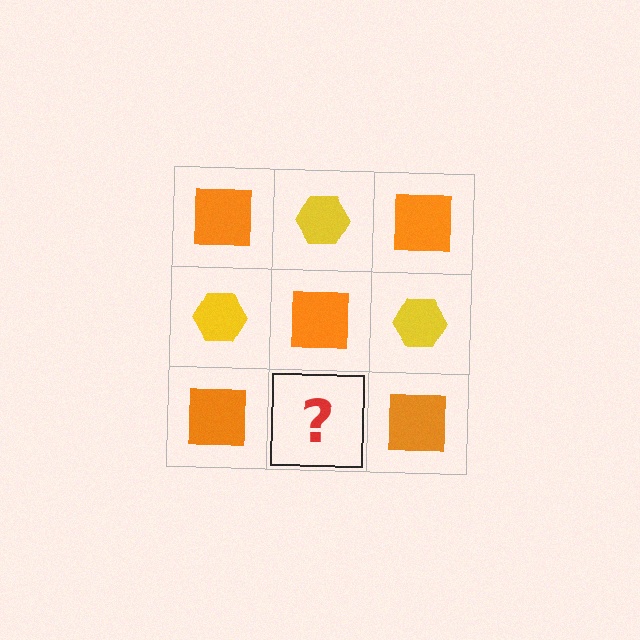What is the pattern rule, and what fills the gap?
The rule is that it alternates orange square and yellow hexagon in a checkerboard pattern. The gap should be filled with a yellow hexagon.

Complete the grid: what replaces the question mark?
The question mark should be replaced with a yellow hexagon.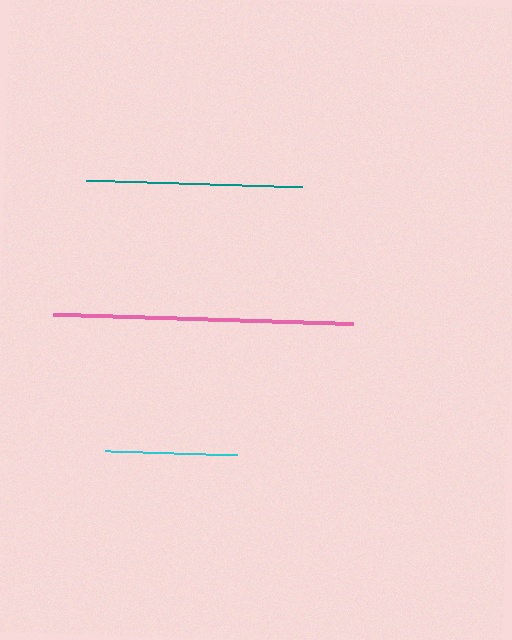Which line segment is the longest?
The pink line is the longest at approximately 301 pixels.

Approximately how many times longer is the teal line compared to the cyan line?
The teal line is approximately 1.6 times the length of the cyan line.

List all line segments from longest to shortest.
From longest to shortest: pink, teal, cyan.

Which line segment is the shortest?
The cyan line is the shortest at approximately 133 pixels.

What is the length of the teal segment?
The teal segment is approximately 216 pixels long.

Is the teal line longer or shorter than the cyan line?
The teal line is longer than the cyan line.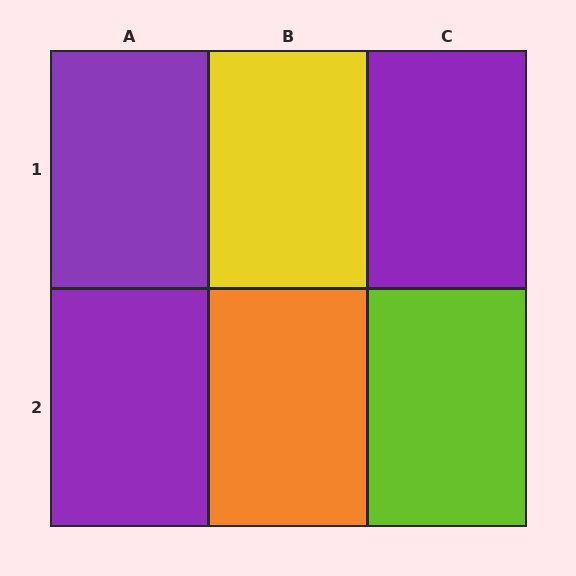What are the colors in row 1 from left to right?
Purple, yellow, purple.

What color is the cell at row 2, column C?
Lime.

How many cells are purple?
3 cells are purple.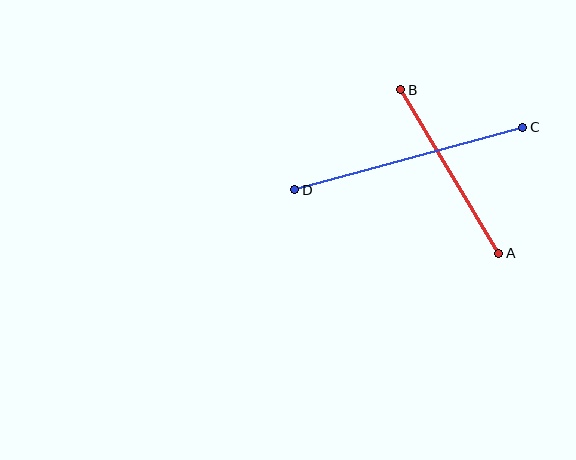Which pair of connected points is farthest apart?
Points C and D are farthest apart.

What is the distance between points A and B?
The distance is approximately 191 pixels.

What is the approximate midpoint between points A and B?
The midpoint is at approximately (450, 171) pixels.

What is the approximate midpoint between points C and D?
The midpoint is at approximately (409, 158) pixels.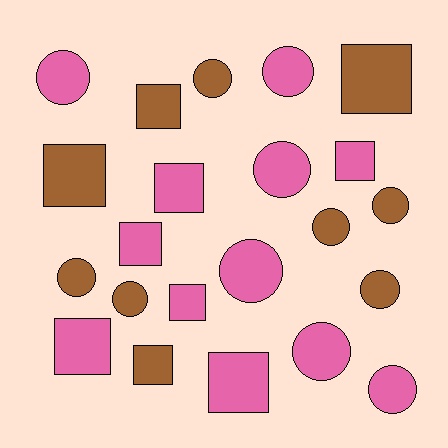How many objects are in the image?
There are 22 objects.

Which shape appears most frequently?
Circle, with 12 objects.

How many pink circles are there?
There are 6 pink circles.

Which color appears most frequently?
Pink, with 12 objects.